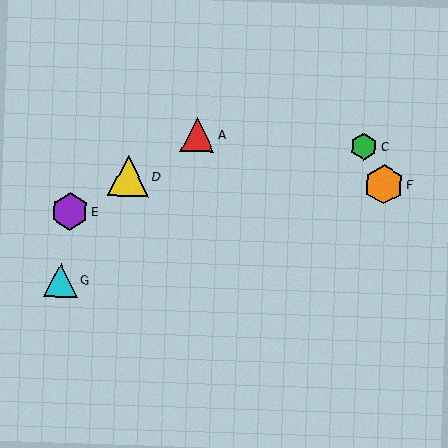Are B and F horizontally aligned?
Yes, both are at y≈184.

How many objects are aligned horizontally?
3 objects (B, D, F) are aligned horizontally.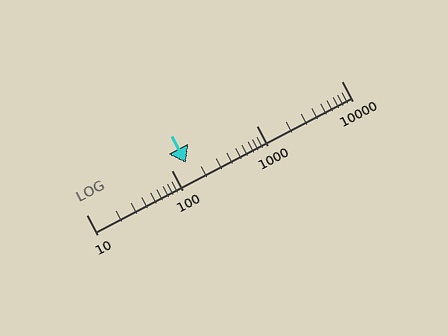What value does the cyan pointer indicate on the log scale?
The pointer indicates approximately 150.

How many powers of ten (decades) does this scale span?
The scale spans 3 decades, from 10 to 10000.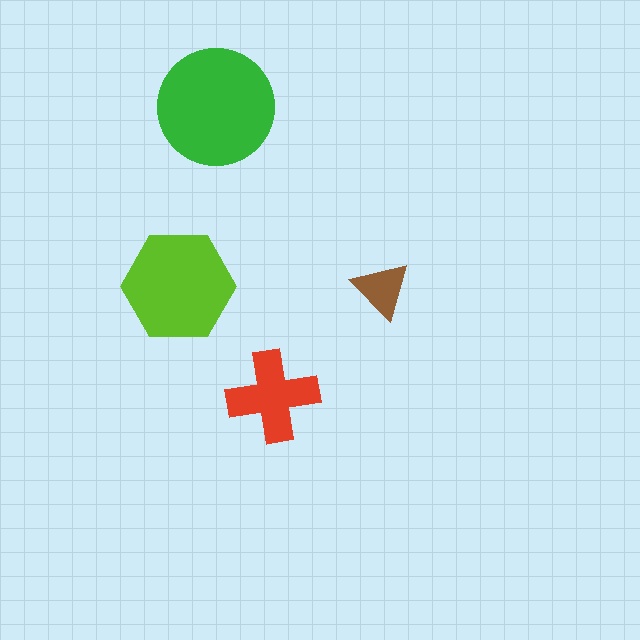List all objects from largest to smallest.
The green circle, the lime hexagon, the red cross, the brown triangle.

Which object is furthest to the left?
The lime hexagon is leftmost.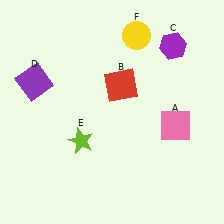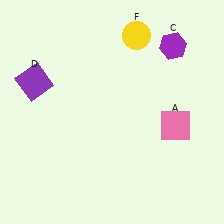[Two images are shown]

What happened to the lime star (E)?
The lime star (E) was removed in Image 2. It was in the bottom-left area of Image 1.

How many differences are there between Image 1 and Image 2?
There are 2 differences between the two images.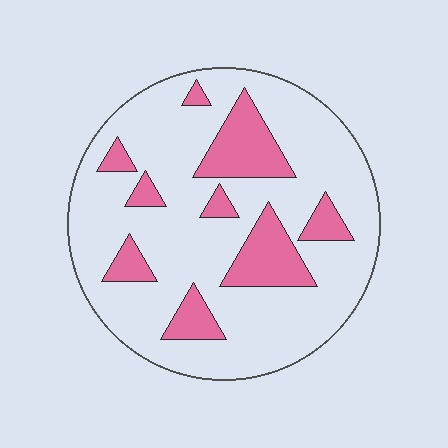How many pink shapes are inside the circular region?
9.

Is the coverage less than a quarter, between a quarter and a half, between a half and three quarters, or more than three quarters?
Less than a quarter.